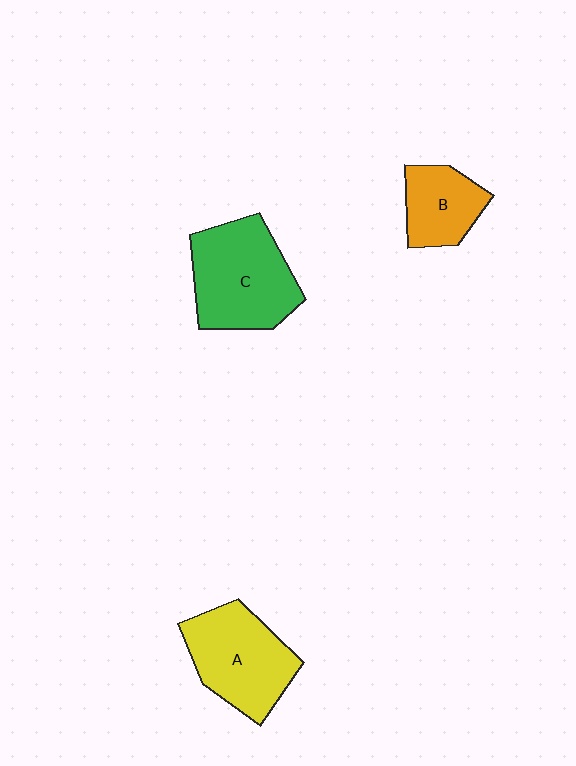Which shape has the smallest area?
Shape B (orange).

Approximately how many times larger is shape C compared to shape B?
Approximately 1.8 times.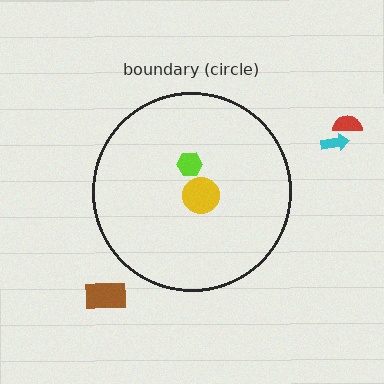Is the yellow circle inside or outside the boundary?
Inside.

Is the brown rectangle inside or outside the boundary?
Outside.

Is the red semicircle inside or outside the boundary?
Outside.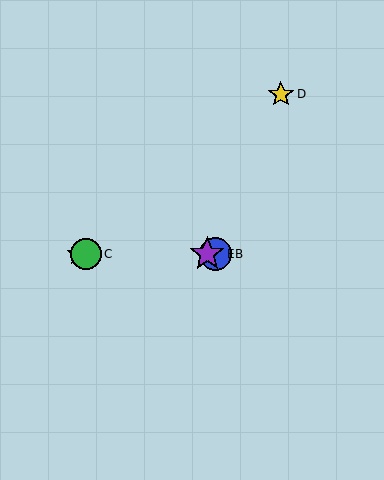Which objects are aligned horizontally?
Objects A, B, C, E are aligned horizontally.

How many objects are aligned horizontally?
4 objects (A, B, C, E) are aligned horizontally.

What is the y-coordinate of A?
Object A is at y≈254.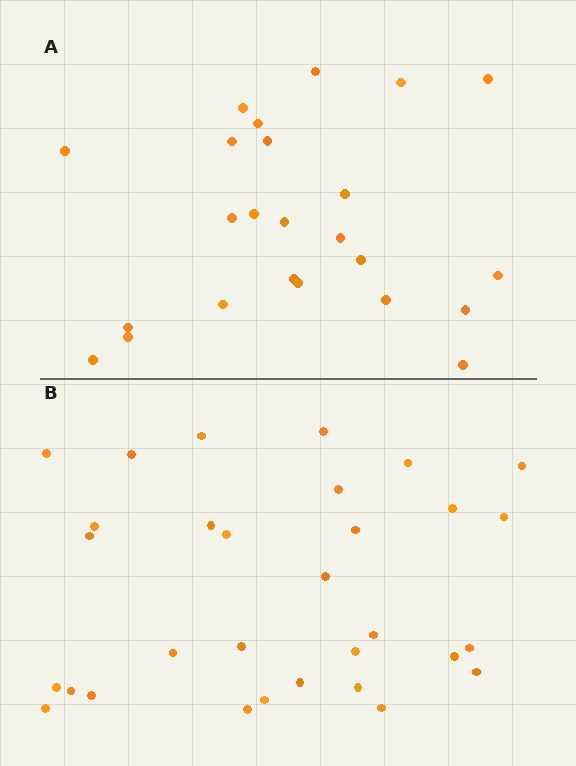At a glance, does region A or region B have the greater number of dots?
Region B (the bottom region) has more dots.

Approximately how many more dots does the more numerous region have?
Region B has roughly 8 or so more dots than region A.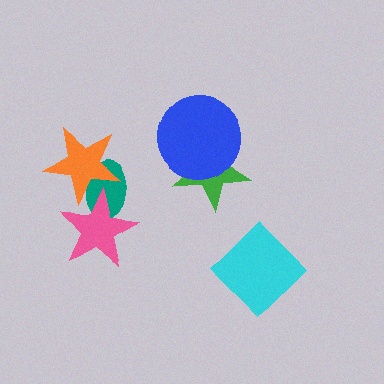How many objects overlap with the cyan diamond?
0 objects overlap with the cyan diamond.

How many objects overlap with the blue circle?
1 object overlaps with the blue circle.